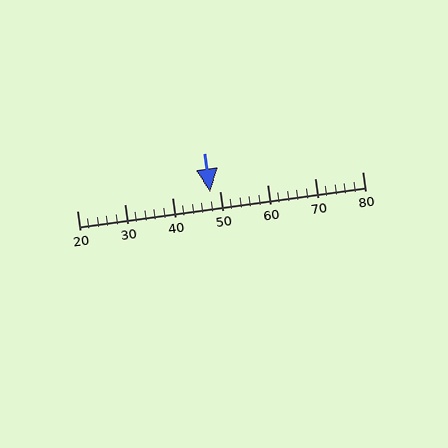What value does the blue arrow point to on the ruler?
The blue arrow points to approximately 48.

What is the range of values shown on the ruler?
The ruler shows values from 20 to 80.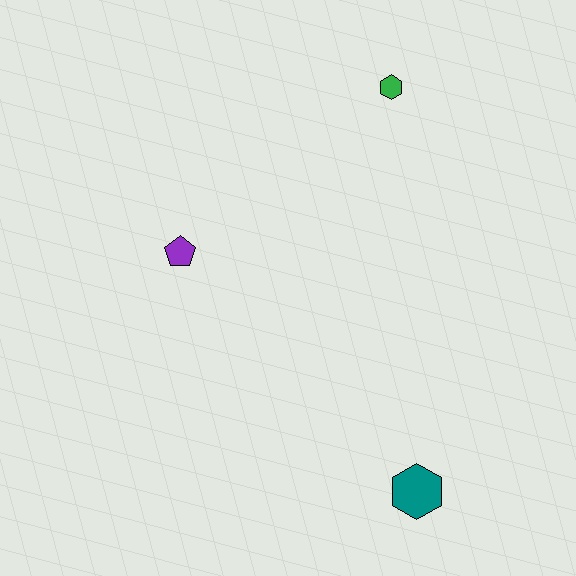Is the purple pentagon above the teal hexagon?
Yes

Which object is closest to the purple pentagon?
The green hexagon is closest to the purple pentagon.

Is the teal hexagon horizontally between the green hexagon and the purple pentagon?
No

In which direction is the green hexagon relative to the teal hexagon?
The green hexagon is above the teal hexagon.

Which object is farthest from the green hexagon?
The teal hexagon is farthest from the green hexagon.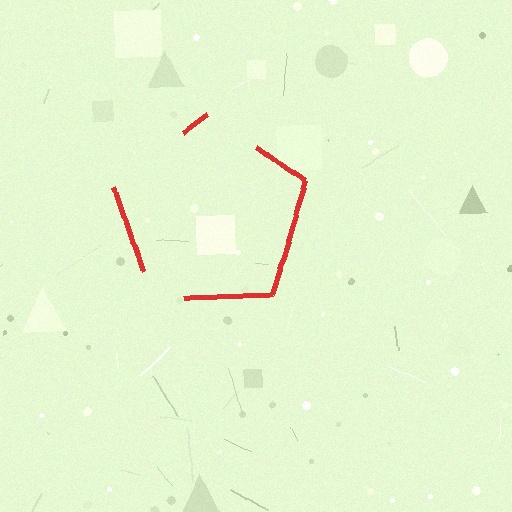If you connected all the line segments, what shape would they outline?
They would outline a pentagon.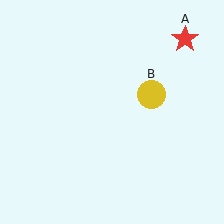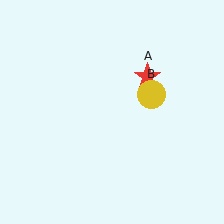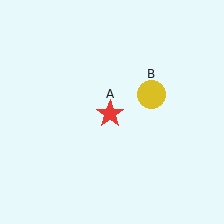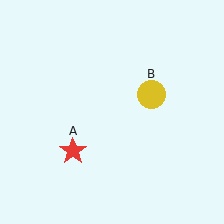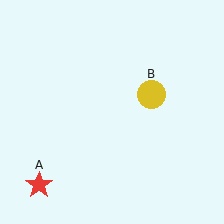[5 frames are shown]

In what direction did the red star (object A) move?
The red star (object A) moved down and to the left.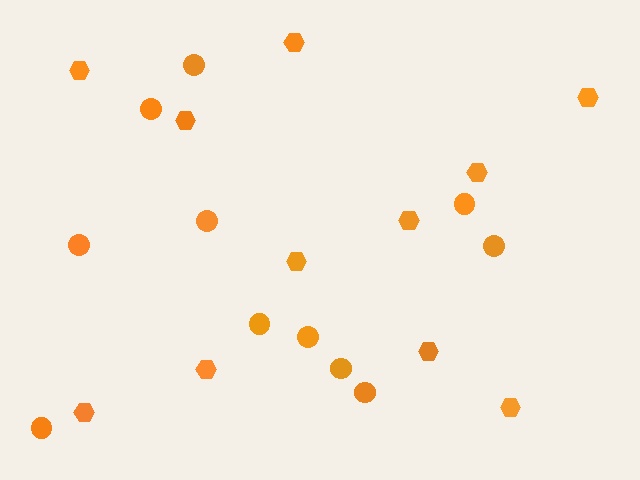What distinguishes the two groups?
There are 2 groups: one group of circles (11) and one group of hexagons (11).